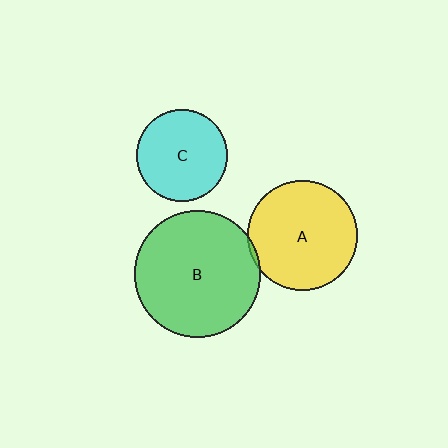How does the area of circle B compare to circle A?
Approximately 1.3 times.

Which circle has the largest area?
Circle B (green).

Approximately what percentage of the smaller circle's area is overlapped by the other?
Approximately 5%.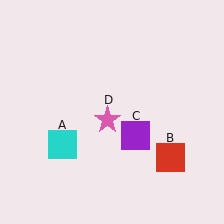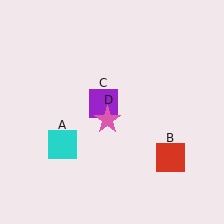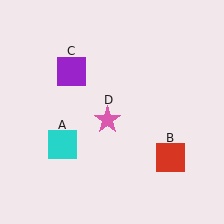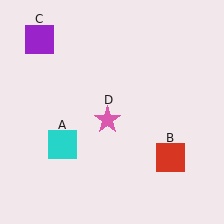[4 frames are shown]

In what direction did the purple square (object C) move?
The purple square (object C) moved up and to the left.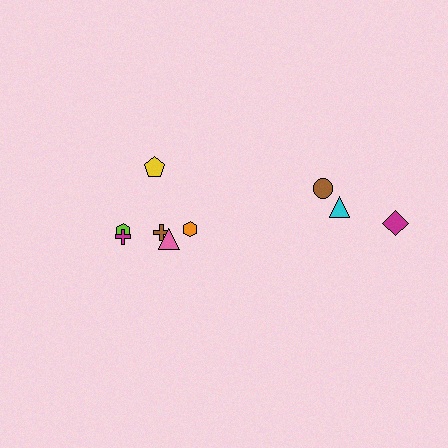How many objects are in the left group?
There are 6 objects.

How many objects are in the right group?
There are 3 objects.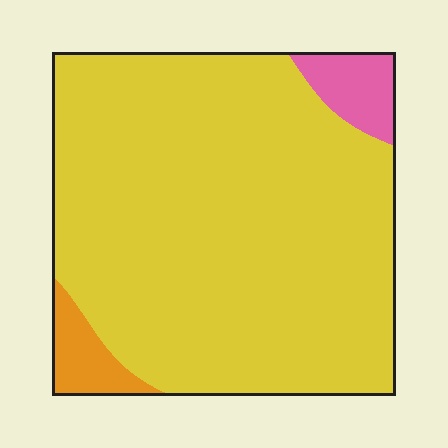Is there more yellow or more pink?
Yellow.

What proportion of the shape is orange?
Orange covers 5% of the shape.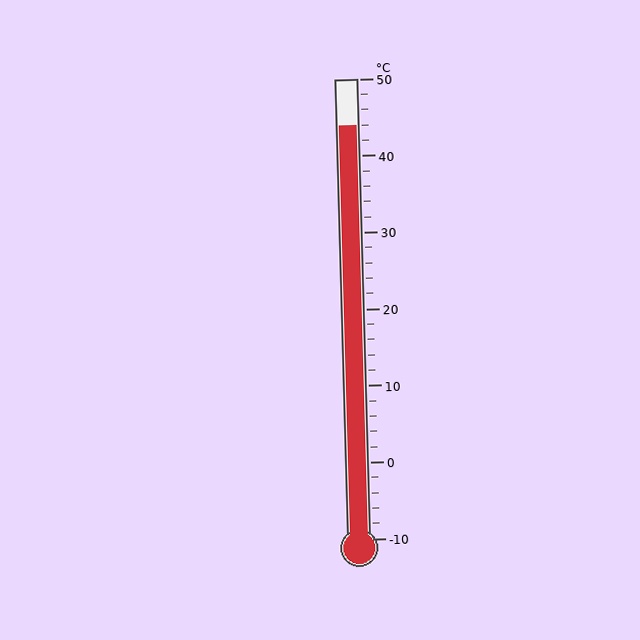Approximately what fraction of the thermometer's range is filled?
The thermometer is filled to approximately 90% of its range.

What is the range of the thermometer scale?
The thermometer scale ranges from -10°C to 50°C.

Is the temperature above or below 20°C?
The temperature is above 20°C.